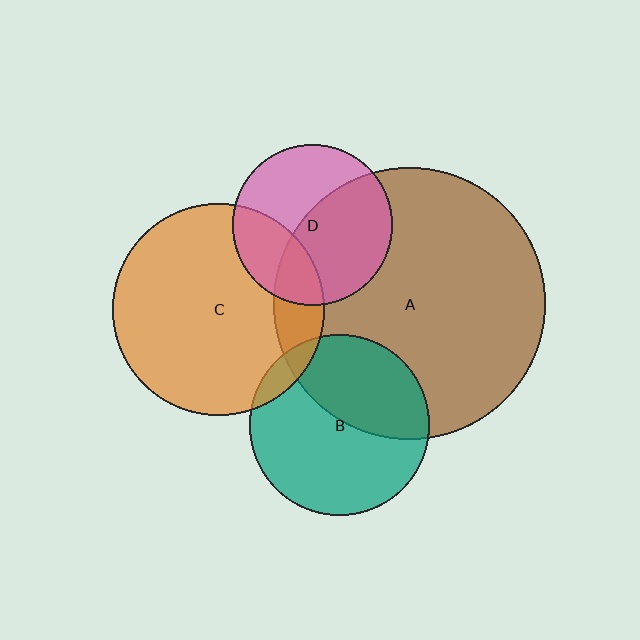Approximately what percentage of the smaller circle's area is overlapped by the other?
Approximately 40%.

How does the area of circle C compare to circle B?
Approximately 1.4 times.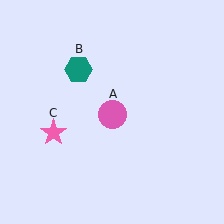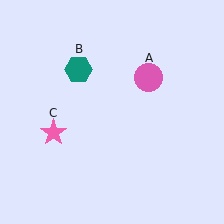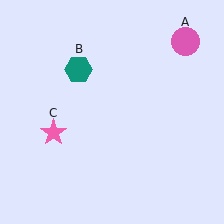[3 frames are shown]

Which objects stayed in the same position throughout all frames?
Teal hexagon (object B) and pink star (object C) remained stationary.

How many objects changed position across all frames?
1 object changed position: pink circle (object A).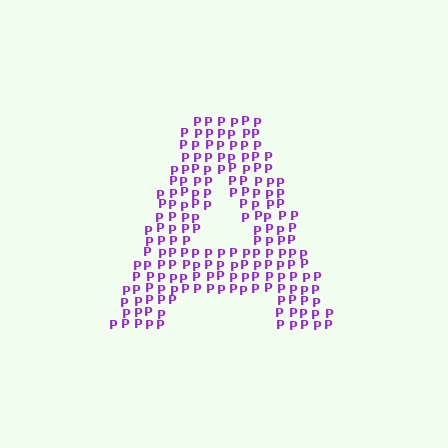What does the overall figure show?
The overall figure shows the letter A.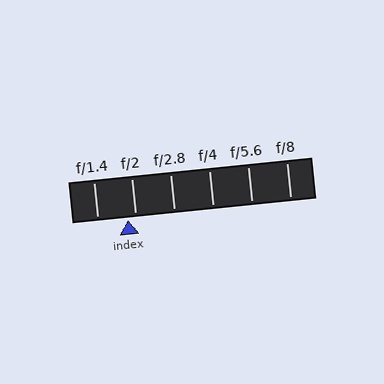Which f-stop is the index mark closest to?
The index mark is closest to f/2.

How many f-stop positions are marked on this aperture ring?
There are 6 f-stop positions marked.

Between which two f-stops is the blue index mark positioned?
The index mark is between f/1.4 and f/2.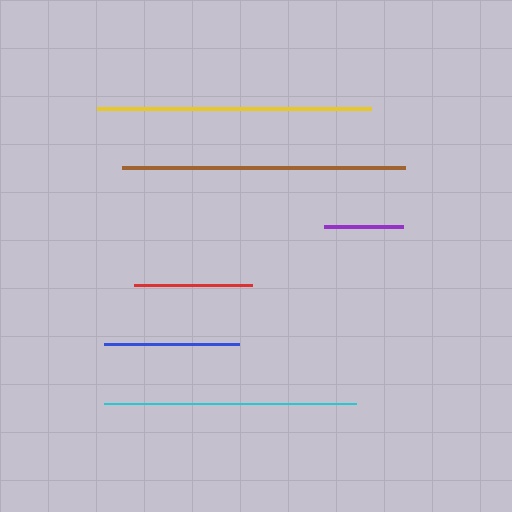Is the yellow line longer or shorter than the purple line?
The yellow line is longer than the purple line.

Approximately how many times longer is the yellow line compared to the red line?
The yellow line is approximately 2.3 times the length of the red line.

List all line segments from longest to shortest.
From longest to shortest: brown, yellow, cyan, blue, red, purple.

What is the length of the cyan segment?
The cyan segment is approximately 252 pixels long.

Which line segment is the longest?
The brown line is the longest at approximately 284 pixels.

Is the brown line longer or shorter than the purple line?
The brown line is longer than the purple line.